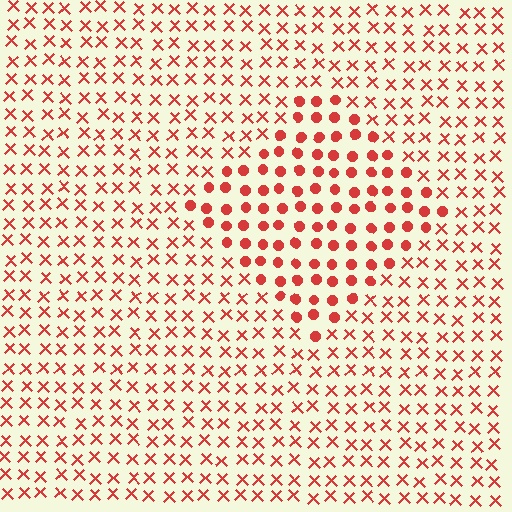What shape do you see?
I see a diamond.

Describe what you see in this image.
The image is filled with small red elements arranged in a uniform grid. A diamond-shaped region contains circles, while the surrounding area contains X marks. The boundary is defined purely by the change in element shape.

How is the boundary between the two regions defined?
The boundary is defined by a change in element shape: circles inside vs. X marks outside. All elements share the same color and spacing.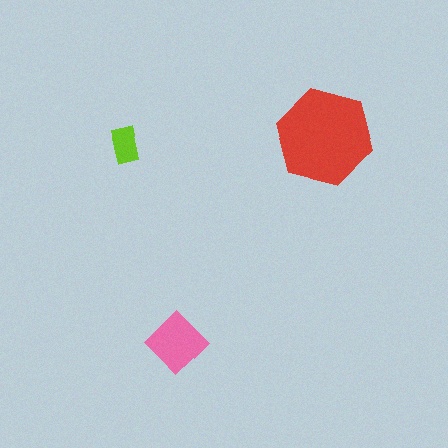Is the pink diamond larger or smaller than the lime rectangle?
Larger.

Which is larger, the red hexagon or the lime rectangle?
The red hexagon.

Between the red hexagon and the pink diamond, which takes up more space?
The red hexagon.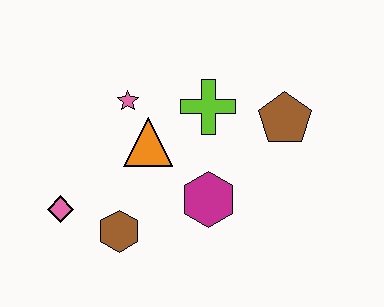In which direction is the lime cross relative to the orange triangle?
The lime cross is to the right of the orange triangle.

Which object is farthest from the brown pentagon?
The pink diamond is farthest from the brown pentagon.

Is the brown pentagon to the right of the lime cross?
Yes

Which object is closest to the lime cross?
The orange triangle is closest to the lime cross.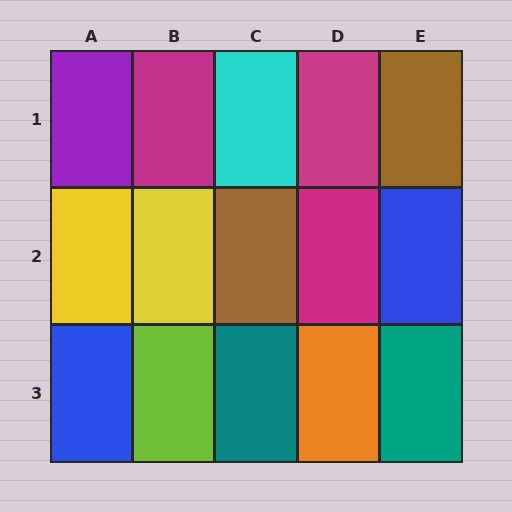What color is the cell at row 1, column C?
Cyan.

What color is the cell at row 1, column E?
Brown.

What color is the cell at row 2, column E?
Blue.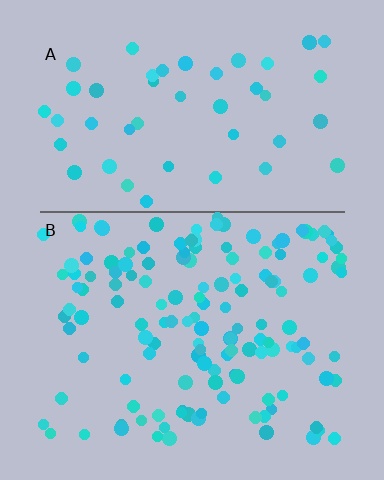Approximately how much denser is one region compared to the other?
Approximately 2.9× — region B over region A.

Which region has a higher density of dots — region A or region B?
B (the bottom).